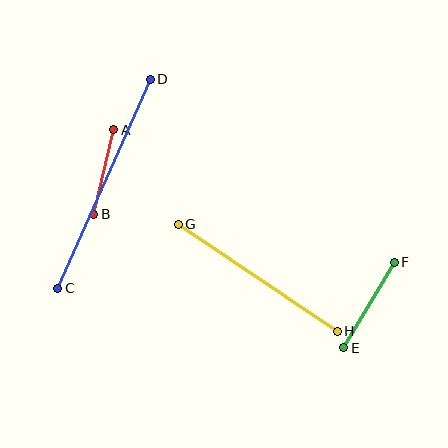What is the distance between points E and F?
The distance is approximately 99 pixels.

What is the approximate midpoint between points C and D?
The midpoint is at approximately (104, 184) pixels.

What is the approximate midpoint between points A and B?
The midpoint is at approximately (104, 172) pixels.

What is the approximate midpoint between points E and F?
The midpoint is at approximately (369, 305) pixels.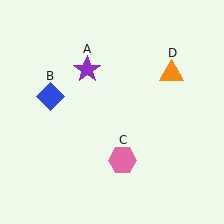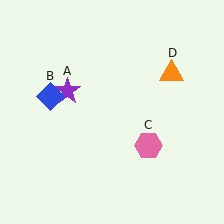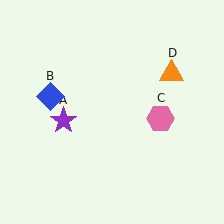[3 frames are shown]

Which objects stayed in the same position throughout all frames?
Blue diamond (object B) and orange triangle (object D) remained stationary.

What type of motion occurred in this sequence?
The purple star (object A), pink hexagon (object C) rotated counterclockwise around the center of the scene.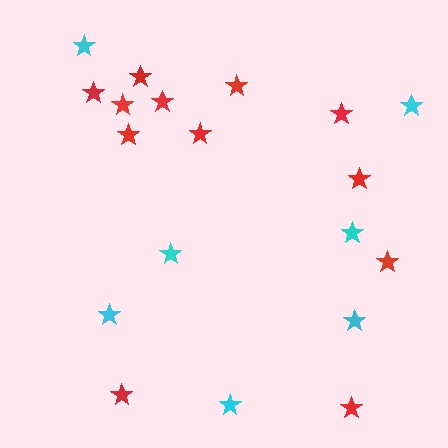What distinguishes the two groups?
There are 2 groups: one group of red stars (12) and one group of cyan stars (7).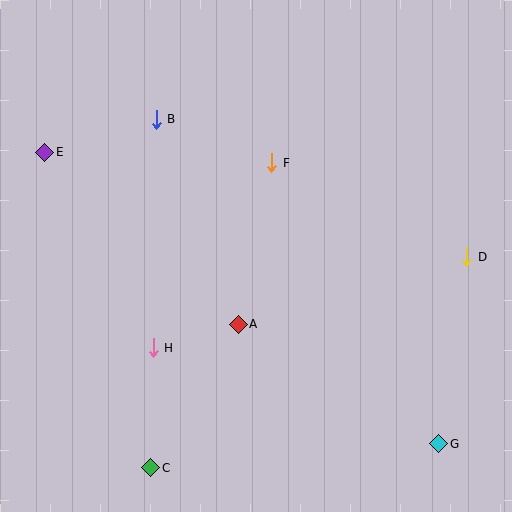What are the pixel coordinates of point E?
Point E is at (45, 152).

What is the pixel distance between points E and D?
The distance between E and D is 434 pixels.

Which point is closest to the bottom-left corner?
Point C is closest to the bottom-left corner.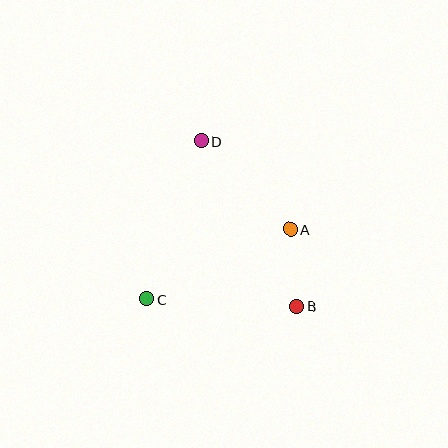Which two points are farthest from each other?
Points B and D are farthest from each other.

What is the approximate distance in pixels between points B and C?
The distance between B and C is approximately 150 pixels.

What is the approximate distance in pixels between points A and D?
The distance between A and D is approximately 125 pixels.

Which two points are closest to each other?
Points A and B are closest to each other.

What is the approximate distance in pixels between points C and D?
The distance between C and D is approximately 167 pixels.